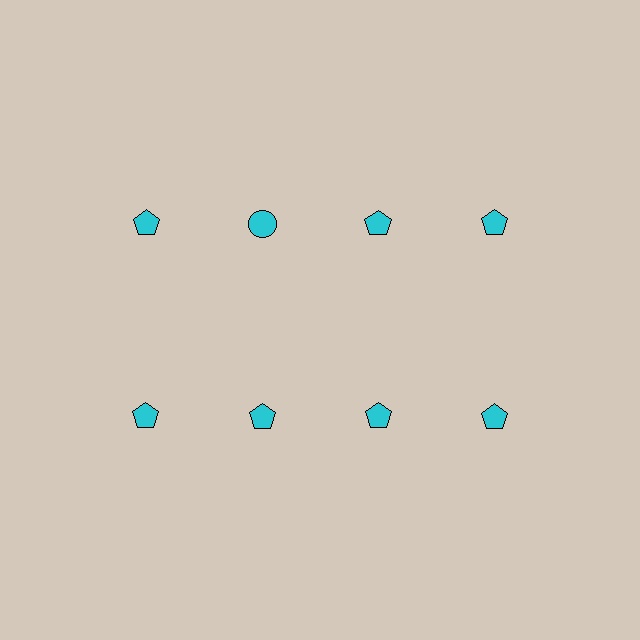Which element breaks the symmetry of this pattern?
The cyan circle in the top row, second from left column breaks the symmetry. All other shapes are cyan pentagons.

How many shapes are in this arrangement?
There are 8 shapes arranged in a grid pattern.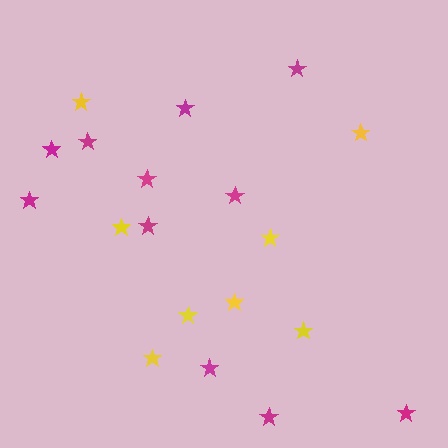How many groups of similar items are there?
There are 2 groups: one group of magenta stars (11) and one group of yellow stars (8).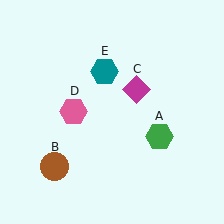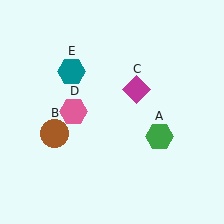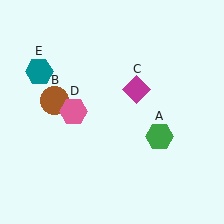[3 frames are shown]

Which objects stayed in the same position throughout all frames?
Green hexagon (object A) and magenta diamond (object C) and pink hexagon (object D) remained stationary.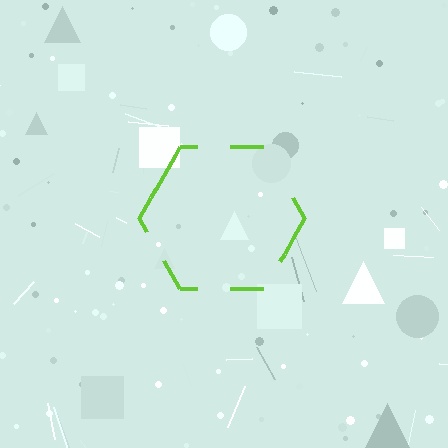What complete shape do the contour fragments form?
The contour fragments form a hexagon.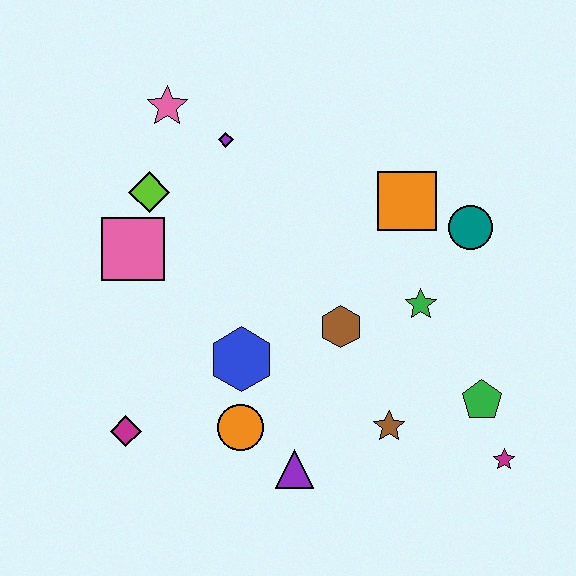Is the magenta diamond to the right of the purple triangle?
No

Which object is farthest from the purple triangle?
The pink star is farthest from the purple triangle.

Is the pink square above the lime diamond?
No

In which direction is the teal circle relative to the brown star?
The teal circle is above the brown star.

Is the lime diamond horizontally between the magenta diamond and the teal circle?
Yes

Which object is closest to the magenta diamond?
The orange circle is closest to the magenta diamond.